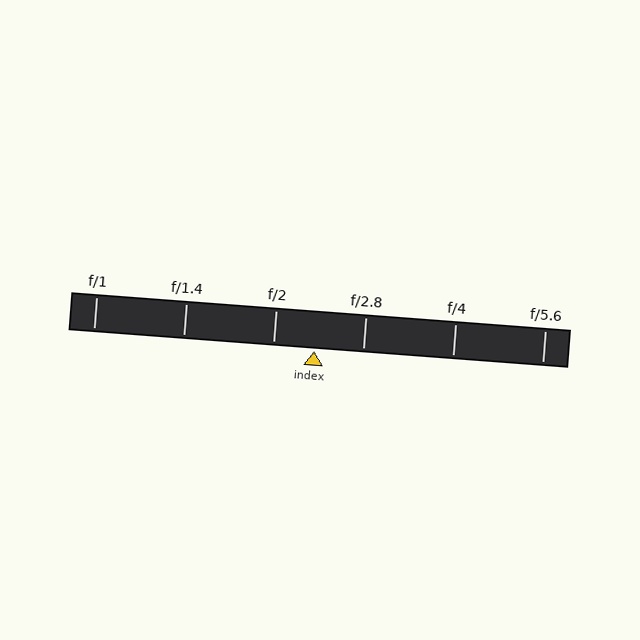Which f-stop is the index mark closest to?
The index mark is closest to f/2.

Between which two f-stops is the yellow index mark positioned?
The index mark is between f/2 and f/2.8.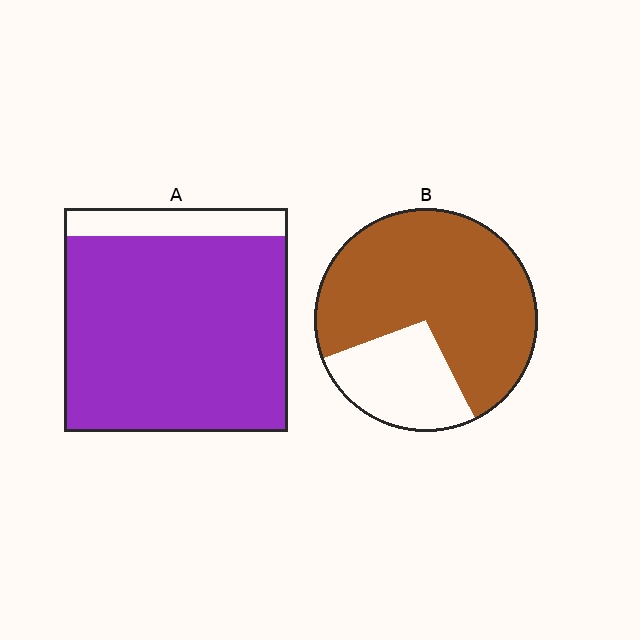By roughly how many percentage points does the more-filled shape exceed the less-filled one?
By roughly 15 percentage points (A over B).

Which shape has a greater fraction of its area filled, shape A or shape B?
Shape A.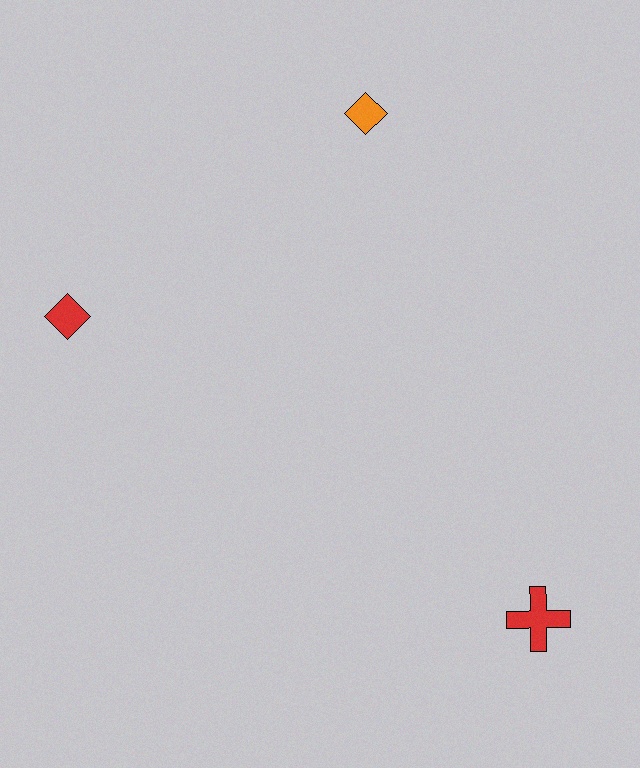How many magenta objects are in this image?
There are no magenta objects.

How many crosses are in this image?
There is 1 cross.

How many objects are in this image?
There are 3 objects.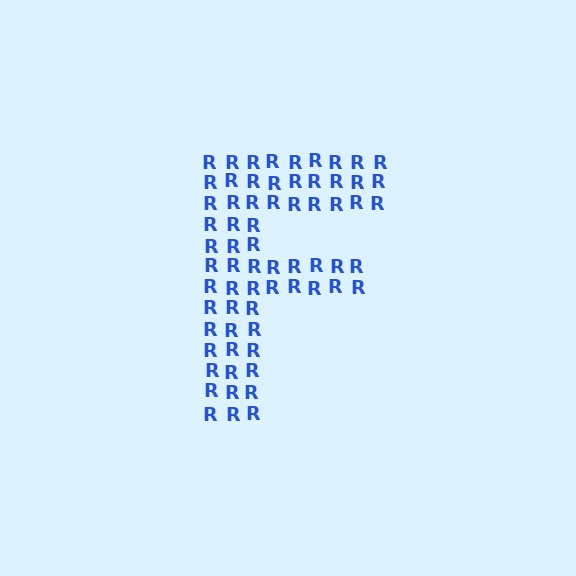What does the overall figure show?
The overall figure shows the letter F.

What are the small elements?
The small elements are letter R's.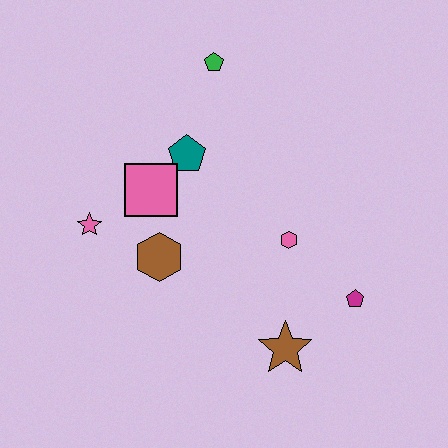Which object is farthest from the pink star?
The magenta pentagon is farthest from the pink star.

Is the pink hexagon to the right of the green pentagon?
Yes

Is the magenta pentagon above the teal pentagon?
No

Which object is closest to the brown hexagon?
The pink square is closest to the brown hexagon.